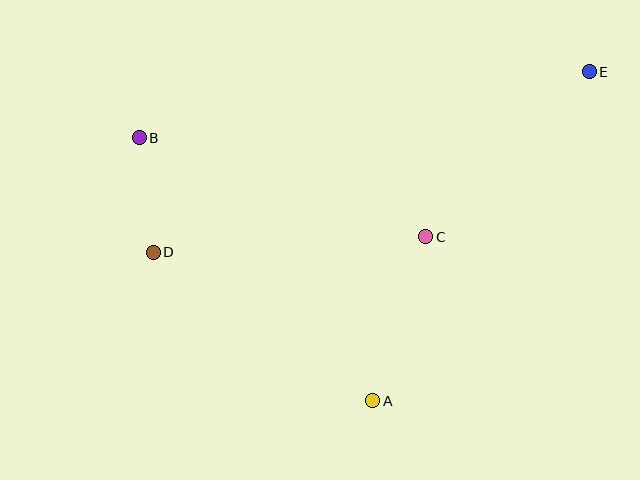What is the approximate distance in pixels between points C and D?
The distance between C and D is approximately 273 pixels.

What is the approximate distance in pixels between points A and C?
The distance between A and C is approximately 172 pixels.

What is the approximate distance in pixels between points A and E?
The distance between A and E is approximately 394 pixels.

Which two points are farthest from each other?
Points D and E are farthest from each other.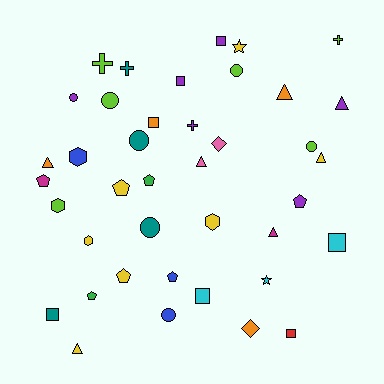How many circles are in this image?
There are 7 circles.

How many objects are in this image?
There are 40 objects.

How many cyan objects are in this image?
There are 3 cyan objects.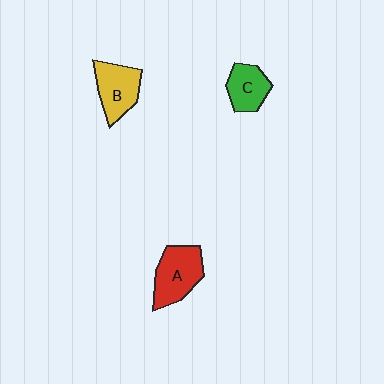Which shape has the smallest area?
Shape C (green).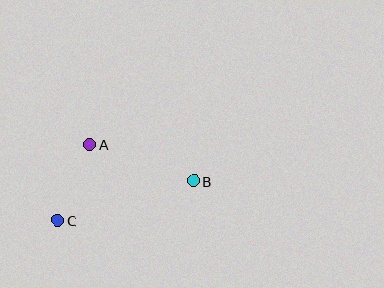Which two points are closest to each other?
Points A and C are closest to each other.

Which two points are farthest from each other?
Points B and C are farthest from each other.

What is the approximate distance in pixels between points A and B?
The distance between A and B is approximately 110 pixels.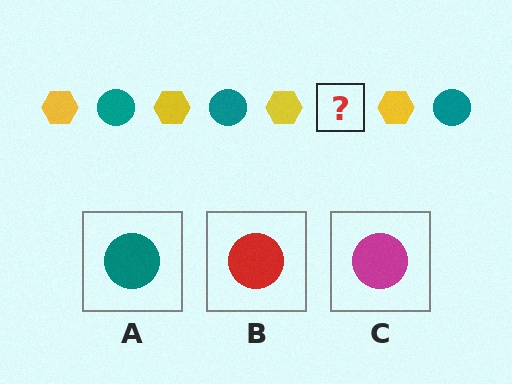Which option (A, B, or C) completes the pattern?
A.